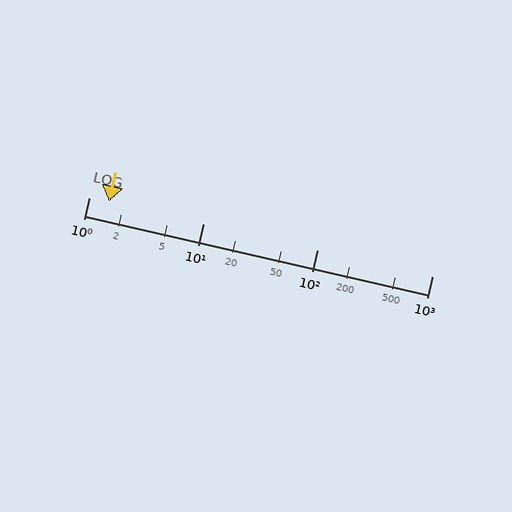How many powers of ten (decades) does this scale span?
The scale spans 3 decades, from 1 to 1000.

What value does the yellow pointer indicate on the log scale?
The pointer indicates approximately 1.5.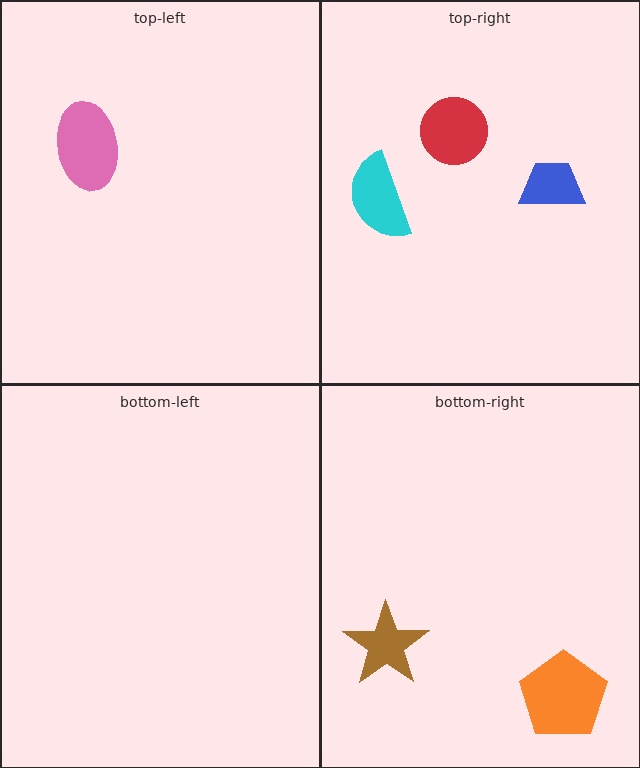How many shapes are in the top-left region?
1.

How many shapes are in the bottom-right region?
2.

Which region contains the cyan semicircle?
The top-right region.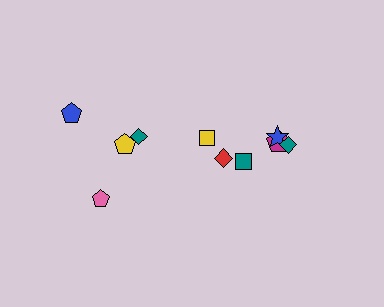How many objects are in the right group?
There are 6 objects.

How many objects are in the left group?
There are 4 objects.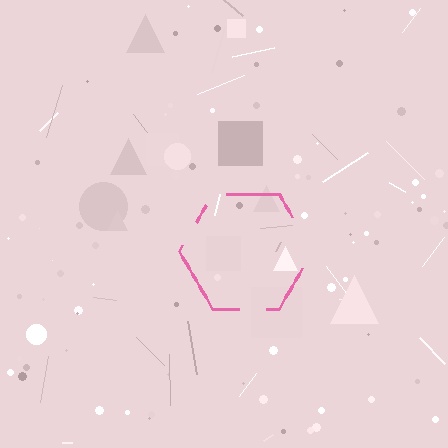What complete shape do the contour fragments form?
The contour fragments form a hexagon.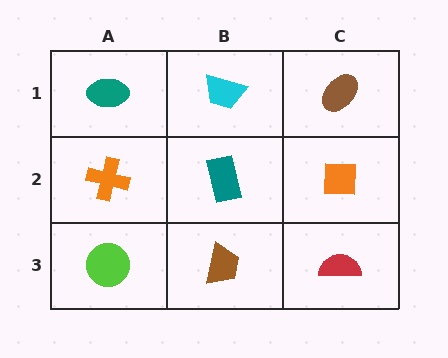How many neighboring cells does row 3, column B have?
3.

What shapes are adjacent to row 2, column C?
A brown ellipse (row 1, column C), a red semicircle (row 3, column C), a teal rectangle (row 2, column B).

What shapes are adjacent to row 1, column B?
A teal rectangle (row 2, column B), a teal ellipse (row 1, column A), a brown ellipse (row 1, column C).